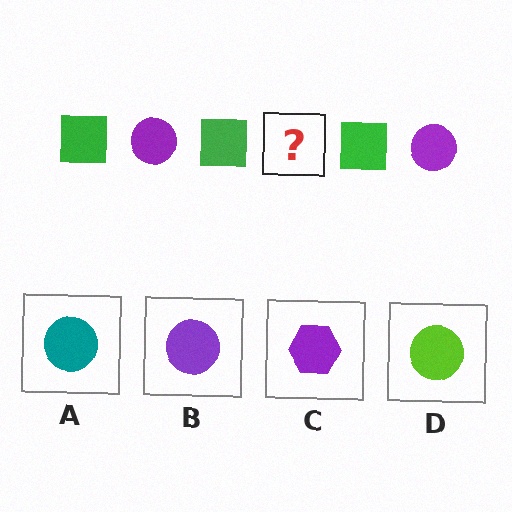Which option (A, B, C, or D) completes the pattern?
B.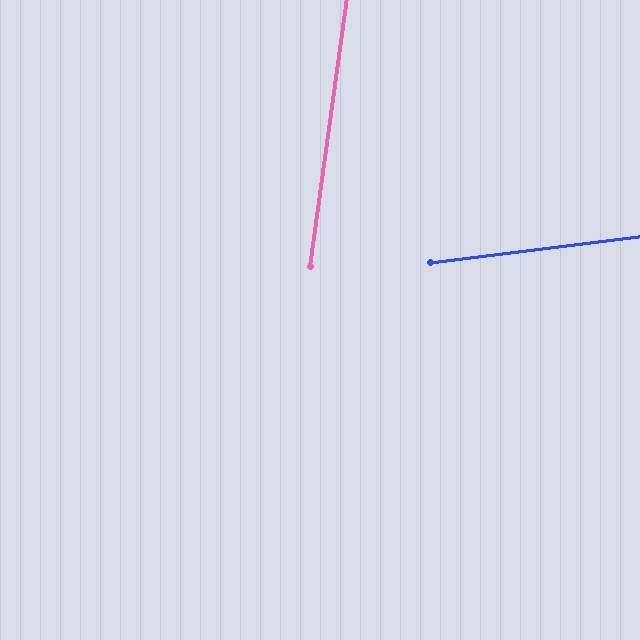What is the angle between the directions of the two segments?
Approximately 75 degrees.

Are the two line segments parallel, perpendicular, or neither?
Neither parallel nor perpendicular — they differ by about 75°.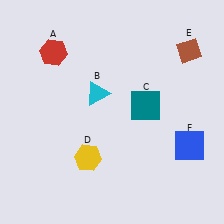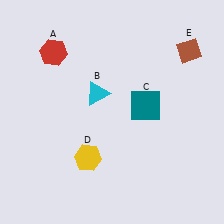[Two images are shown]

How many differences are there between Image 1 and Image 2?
There is 1 difference between the two images.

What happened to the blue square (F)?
The blue square (F) was removed in Image 2. It was in the bottom-right area of Image 1.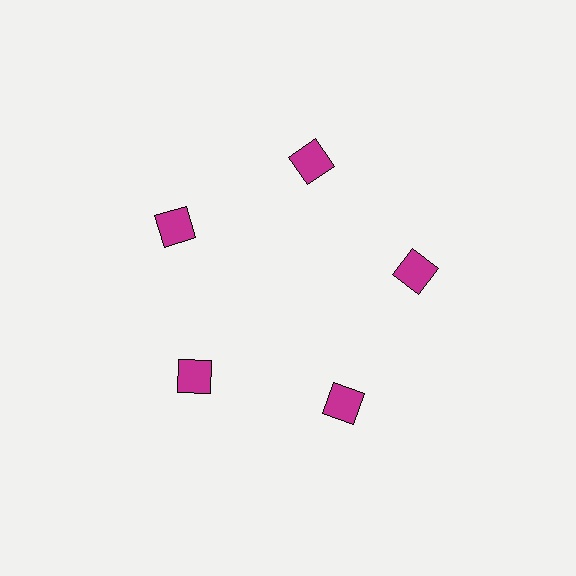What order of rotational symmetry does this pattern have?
This pattern has 5-fold rotational symmetry.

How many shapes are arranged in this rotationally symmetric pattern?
There are 5 shapes, arranged in 5 groups of 1.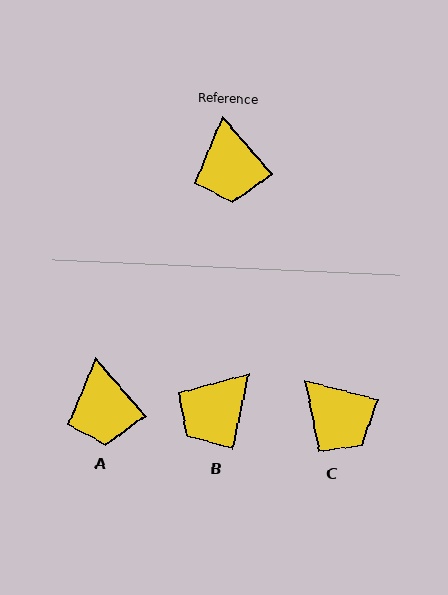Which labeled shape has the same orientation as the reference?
A.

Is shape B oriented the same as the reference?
No, it is off by about 52 degrees.